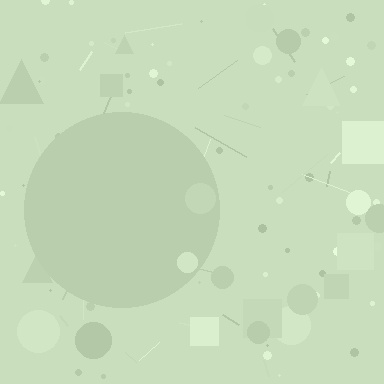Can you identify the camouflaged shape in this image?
The camouflaged shape is a circle.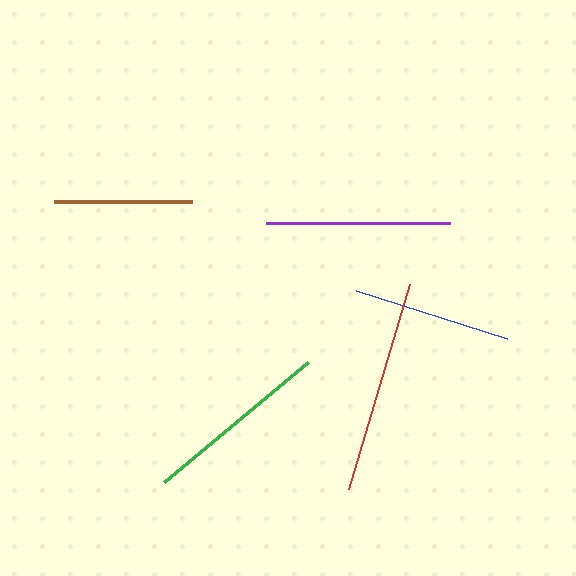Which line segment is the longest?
The red line is the longest at approximately 214 pixels.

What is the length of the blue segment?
The blue segment is approximately 159 pixels long.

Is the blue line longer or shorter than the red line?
The red line is longer than the blue line.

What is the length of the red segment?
The red segment is approximately 214 pixels long.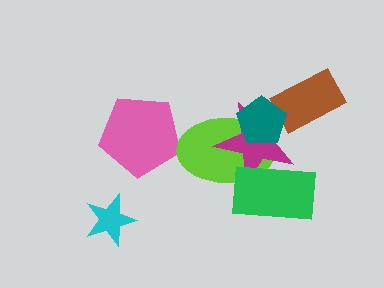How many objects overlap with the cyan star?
0 objects overlap with the cyan star.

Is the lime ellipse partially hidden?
Yes, it is partially covered by another shape.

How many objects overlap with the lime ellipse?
3 objects overlap with the lime ellipse.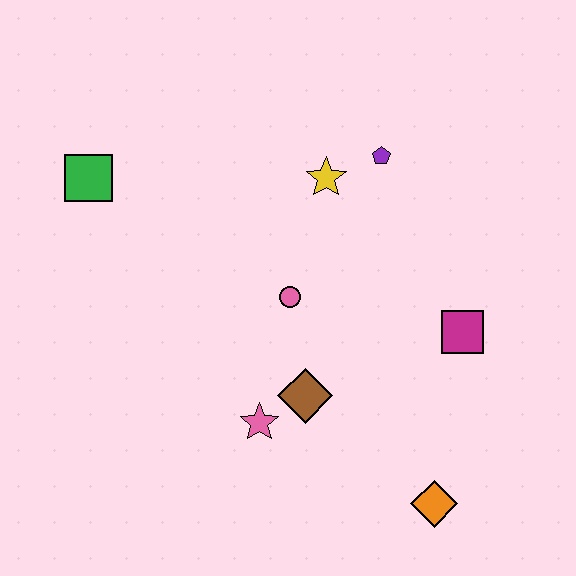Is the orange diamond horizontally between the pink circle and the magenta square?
Yes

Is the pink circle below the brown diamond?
No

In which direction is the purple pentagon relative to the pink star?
The purple pentagon is above the pink star.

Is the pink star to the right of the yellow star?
No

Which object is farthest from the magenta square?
The green square is farthest from the magenta square.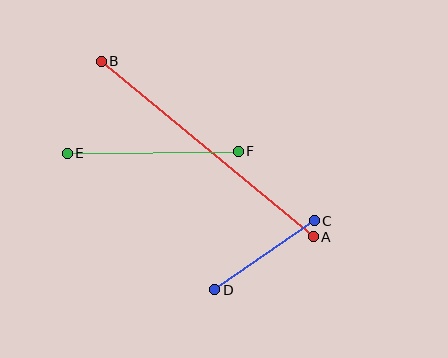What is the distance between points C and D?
The distance is approximately 122 pixels.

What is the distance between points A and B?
The distance is approximately 275 pixels.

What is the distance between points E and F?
The distance is approximately 171 pixels.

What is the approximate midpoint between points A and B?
The midpoint is at approximately (207, 149) pixels.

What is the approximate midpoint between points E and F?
The midpoint is at approximately (153, 152) pixels.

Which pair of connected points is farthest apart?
Points A and B are farthest apart.